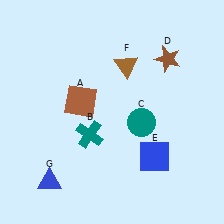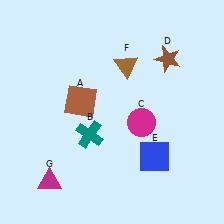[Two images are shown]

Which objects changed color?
C changed from teal to magenta. G changed from blue to magenta.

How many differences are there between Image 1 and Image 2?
There are 2 differences between the two images.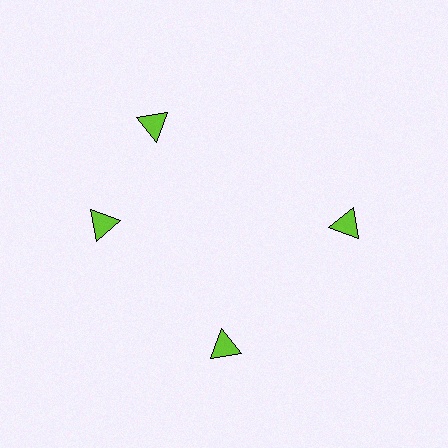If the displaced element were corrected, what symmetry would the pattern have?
It would have 4-fold rotational symmetry — the pattern would map onto itself every 90 degrees.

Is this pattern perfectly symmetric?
No. The 4 lime triangles are arranged in a ring, but one element near the 12 o'clock position is rotated out of alignment along the ring, breaking the 4-fold rotational symmetry.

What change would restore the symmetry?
The symmetry would be restored by rotating it back into even spacing with its neighbors so that all 4 triangles sit at equal angles and equal distance from the center.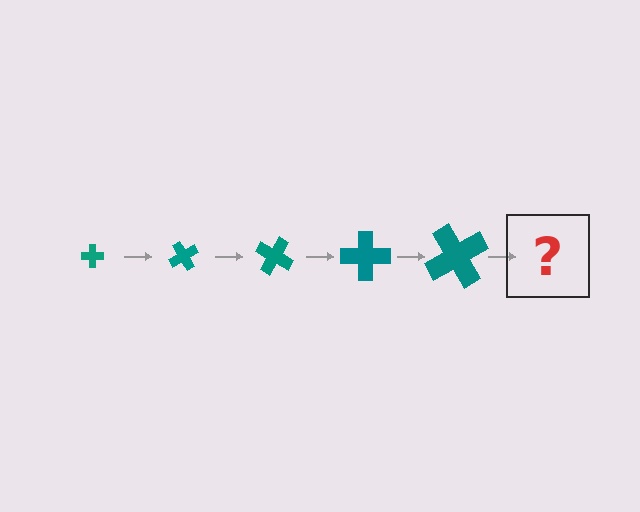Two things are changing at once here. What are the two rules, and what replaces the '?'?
The two rules are that the cross grows larger each step and it rotates 60 degrees each step. The '?' should be a cross, larger than the previous one and rotated 300 degrees from the start.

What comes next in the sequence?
The next element should be a cross, larger than the previous one and rotated 300 degrees from the start.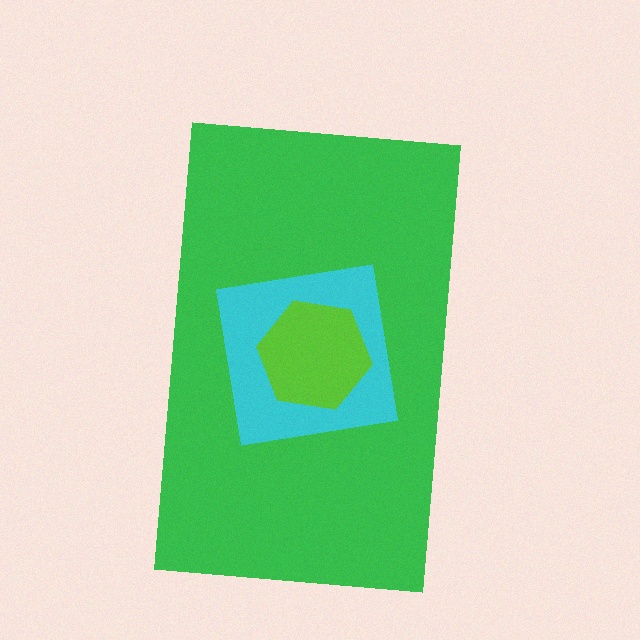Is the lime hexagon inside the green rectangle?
Yes.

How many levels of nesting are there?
3.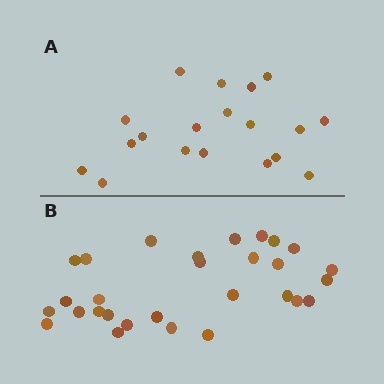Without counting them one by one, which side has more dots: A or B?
Region B (the bottom region) has more dots.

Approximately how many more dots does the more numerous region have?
Region B has roughly 10 or so more dots than region A.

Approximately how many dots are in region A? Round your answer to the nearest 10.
About 20 dots. (The exact count is 19, which rounds to 20.)